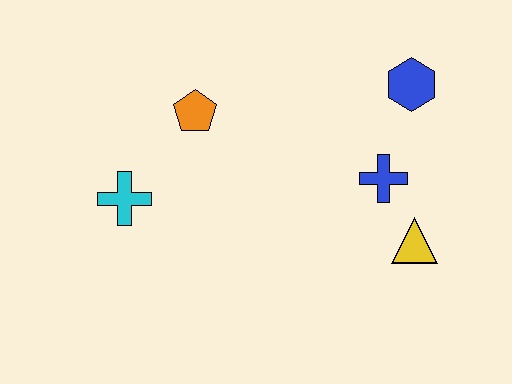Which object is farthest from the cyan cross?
The blue hexagon is farthest from the cyan cross.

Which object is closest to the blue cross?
The yellow triangle is closest to the blue cross.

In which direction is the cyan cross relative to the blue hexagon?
The cyan cross is to the left of the blue hexagon.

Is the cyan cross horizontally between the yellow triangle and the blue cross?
No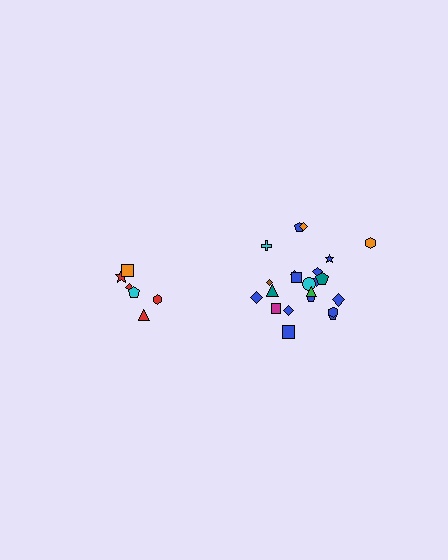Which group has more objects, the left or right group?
The right group.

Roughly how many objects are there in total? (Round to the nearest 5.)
Roughly 30 objects in total.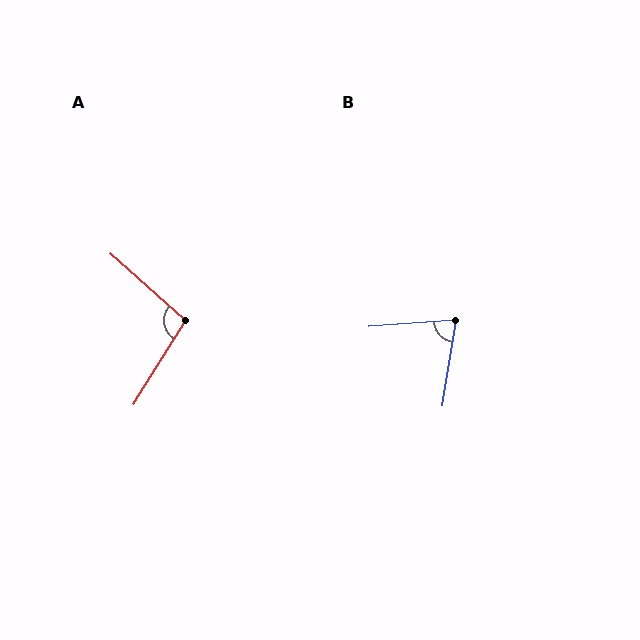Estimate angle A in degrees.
Approximately 100 degrees.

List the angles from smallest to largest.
B (76°), A (100°).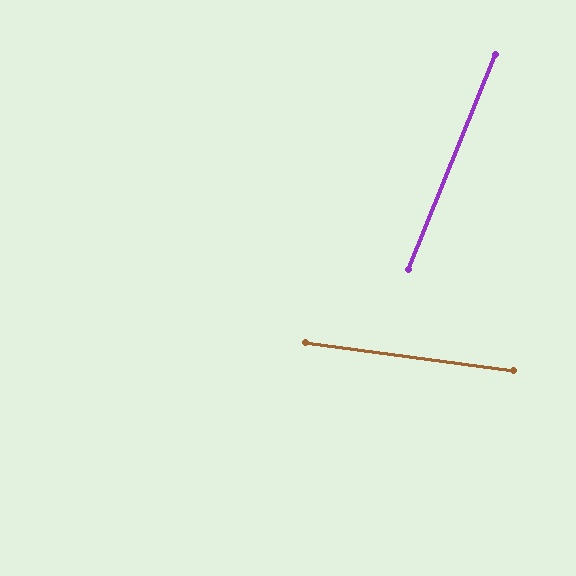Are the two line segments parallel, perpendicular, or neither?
Neither parallel nor perpendicular — they differ by about 75°.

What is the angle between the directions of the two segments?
Approximately 75 degrees.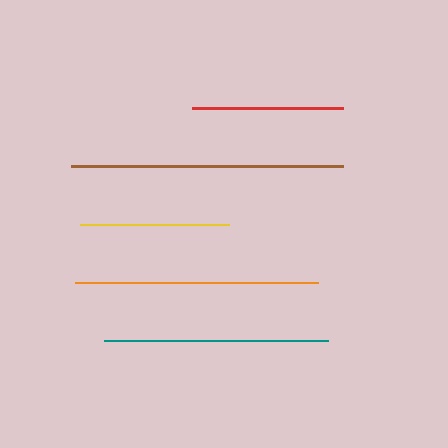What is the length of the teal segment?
The teal segment is approximately 224 pixels long.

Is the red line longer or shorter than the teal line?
The teal line is longer than the red line.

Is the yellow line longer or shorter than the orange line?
The orange line is longer than the yellow line.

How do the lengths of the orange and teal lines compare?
The orange and teal lines are approximately the same length.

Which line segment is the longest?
The brown line is the longest at approximately 272 pixels.